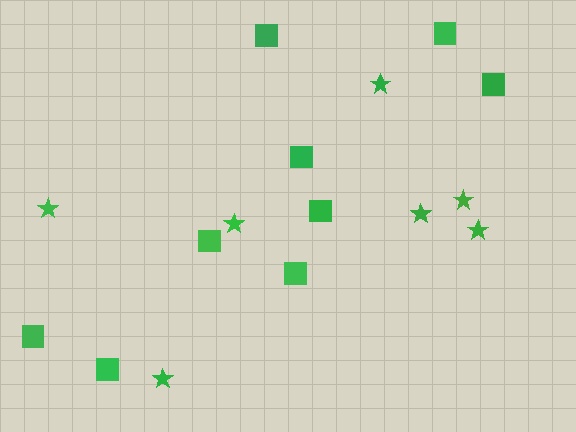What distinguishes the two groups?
There are 2 groups: one group of squares (9) and one group of stars (7).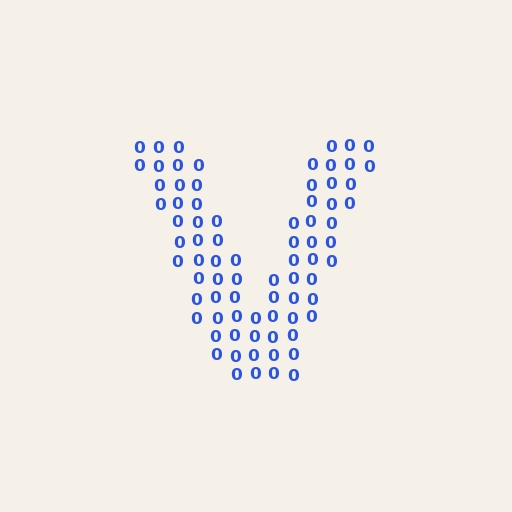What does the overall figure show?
The overall figure shows the letter V.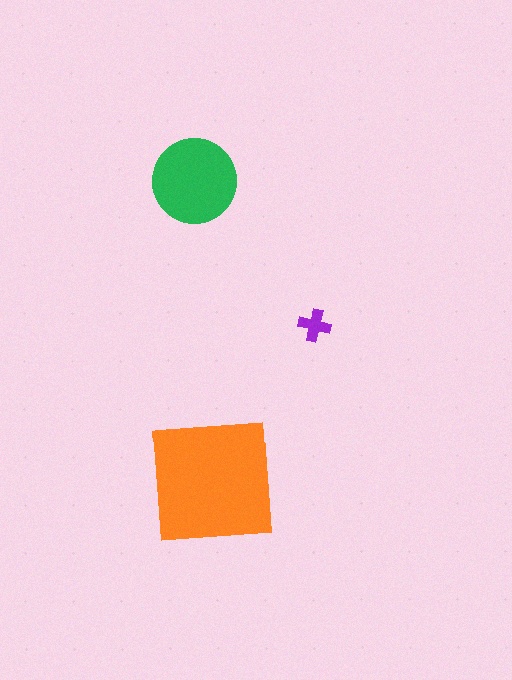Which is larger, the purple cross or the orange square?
The orange square.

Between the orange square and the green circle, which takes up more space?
The orange square.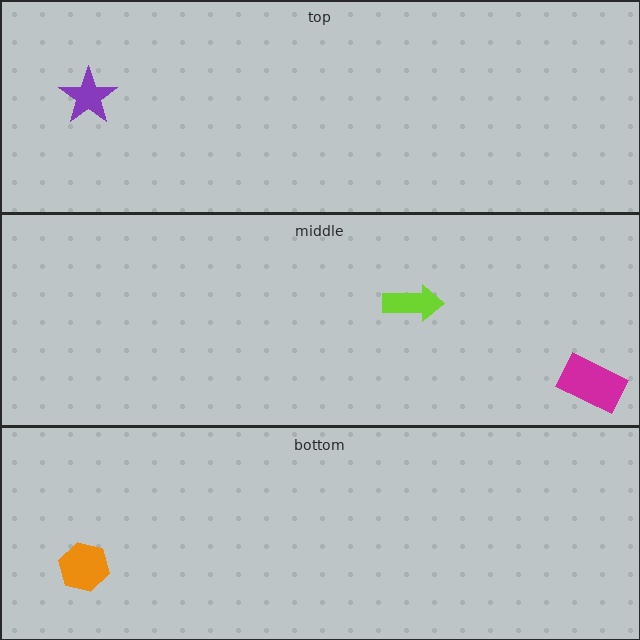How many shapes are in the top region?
1.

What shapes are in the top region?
The purple star.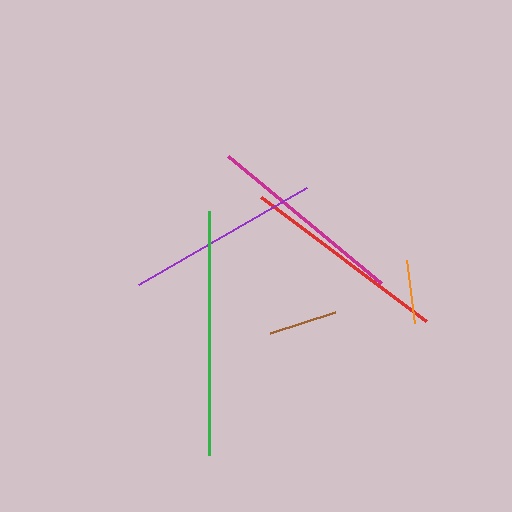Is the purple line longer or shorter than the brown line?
The purple line is longer than the brown line.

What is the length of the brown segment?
The brown segment is approximately 68 pixels long.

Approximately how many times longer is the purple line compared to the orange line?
The purple line is approximately 3.1 times the length of the orange line.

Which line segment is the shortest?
The orange line is the shortest at approximately 63 pixels.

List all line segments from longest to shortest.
From longest to shortest: green, red, magenta, purple, brown, orange.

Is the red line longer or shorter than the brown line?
The red line is longer than the brown line.